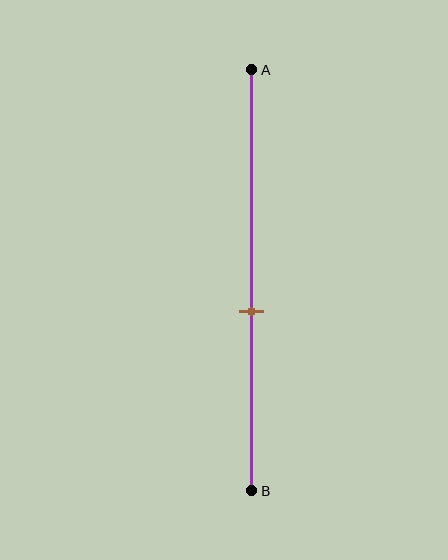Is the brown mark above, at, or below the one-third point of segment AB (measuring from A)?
The brown mark is below the one-third point of segment AB.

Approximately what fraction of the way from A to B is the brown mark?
The brown mark is approximately 60% of the way from A to B.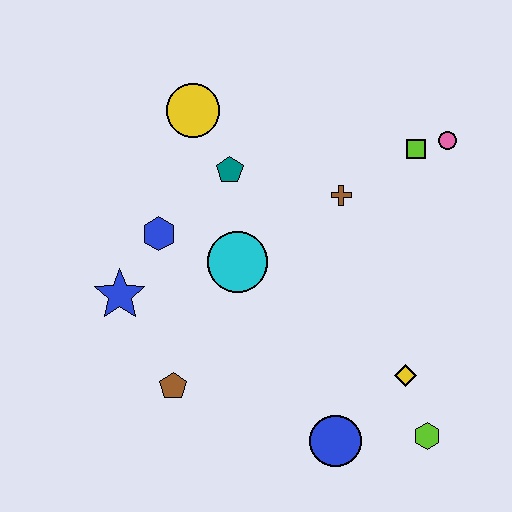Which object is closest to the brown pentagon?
The blue star is closest to the brown pentagon.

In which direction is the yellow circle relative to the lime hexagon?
The yellow circle is above the lime hexagon.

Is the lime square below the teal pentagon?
No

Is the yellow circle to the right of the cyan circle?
No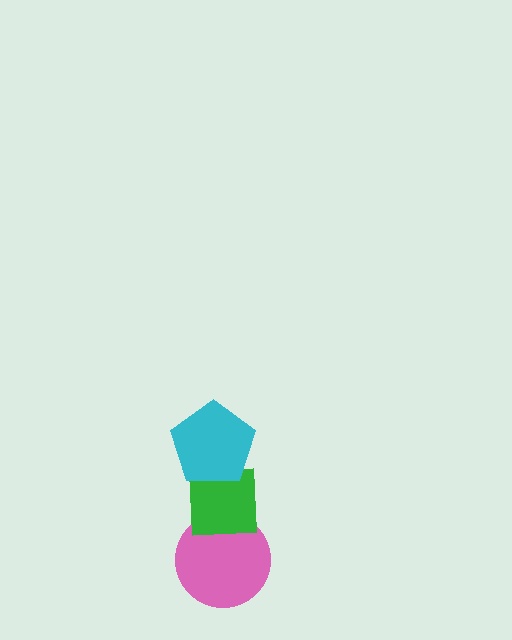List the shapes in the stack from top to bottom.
From top to bottom: the cyan pentagon, the green square, the pink circle.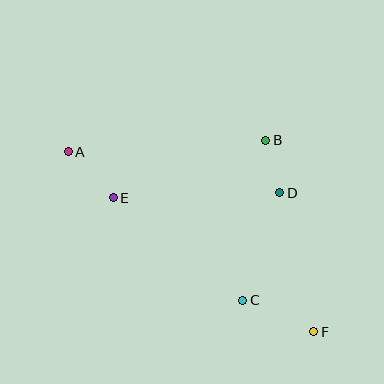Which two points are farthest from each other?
Points A and F are farthest from each other.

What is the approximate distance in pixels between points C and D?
The distance between C and D is approximately 114 pixels.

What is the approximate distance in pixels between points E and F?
The distance between E and F is approximately 241 pixels.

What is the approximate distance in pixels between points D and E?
The distance between D and E is approximately 167 pixels.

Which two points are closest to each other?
Points B and D are closest to each other.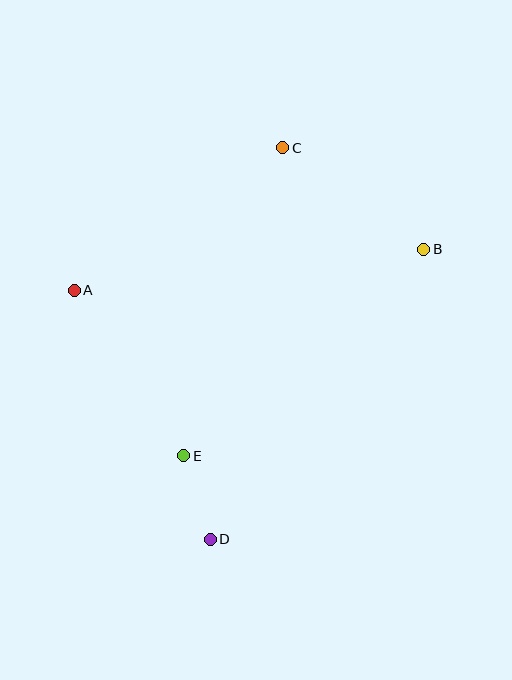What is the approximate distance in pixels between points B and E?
The distance between B and E is approximately 317 pixels.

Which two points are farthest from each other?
Points C and D are farthest from each other.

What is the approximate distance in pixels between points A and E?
The distance between A and E is approximately 198 pixels.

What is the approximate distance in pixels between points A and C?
The distance between A and C is approximately 252 pixels.